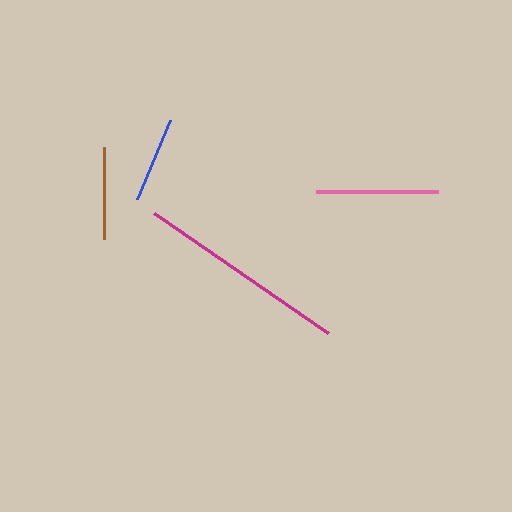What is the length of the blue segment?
The blue segment is approximately 85 pixels long.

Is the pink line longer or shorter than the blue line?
The pink line is longer than the blue line.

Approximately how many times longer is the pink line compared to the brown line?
The pink line is approximately 1.3 times the length of the brown line.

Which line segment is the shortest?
The blue line is the shortest at approximately 85 pixels.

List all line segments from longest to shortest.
From longest to shortest: magenta, pink, brown, blue.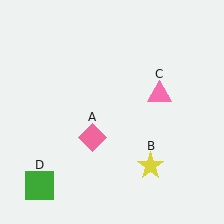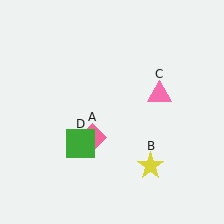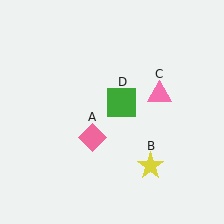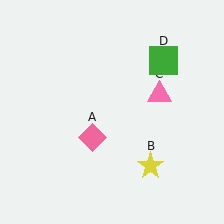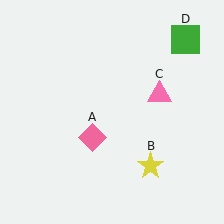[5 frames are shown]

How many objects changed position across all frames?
1 object changed position: green square (object D).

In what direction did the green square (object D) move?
The green square (object D) moved up and to the right.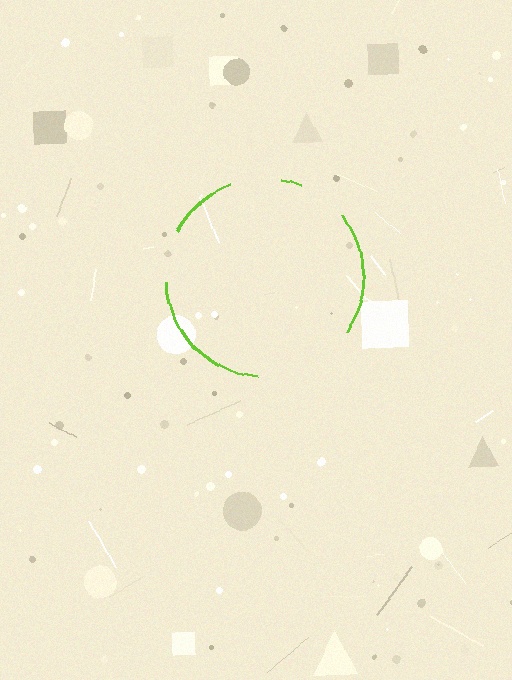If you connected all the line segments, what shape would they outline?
They would outline a circle.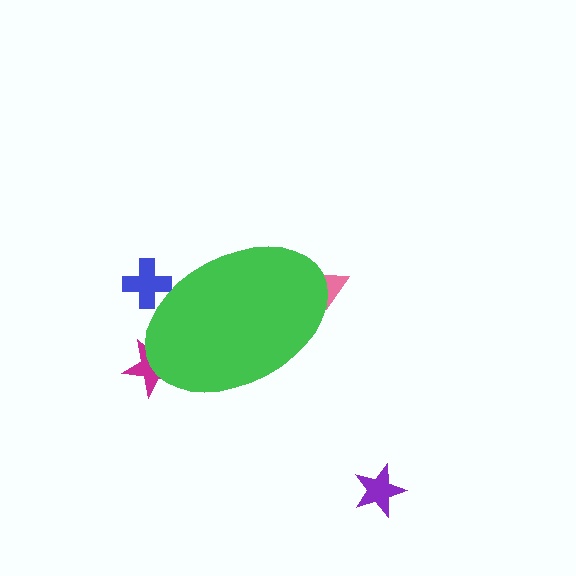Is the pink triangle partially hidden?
Yes, the pink triangle is partially hidden behind the green ellipse.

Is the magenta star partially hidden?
Yes, the magenta star is partially hidden behind the green ellipse.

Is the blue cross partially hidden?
Yes, the blue cross is partially hidden behind the green ellipse.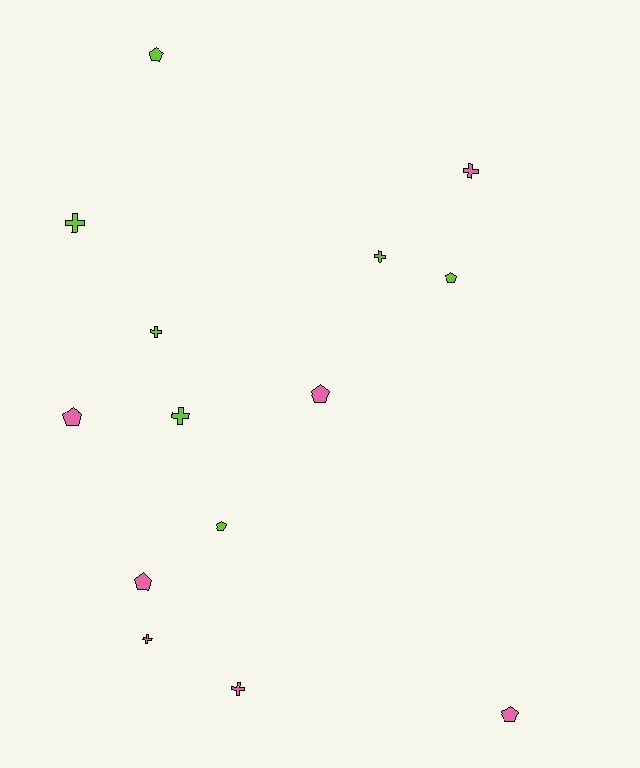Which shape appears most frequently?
Pentagon, with 7 objects.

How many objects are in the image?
There are 14 objects.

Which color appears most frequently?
Pink, with 7 objects.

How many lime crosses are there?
There are 4 lime crosses.